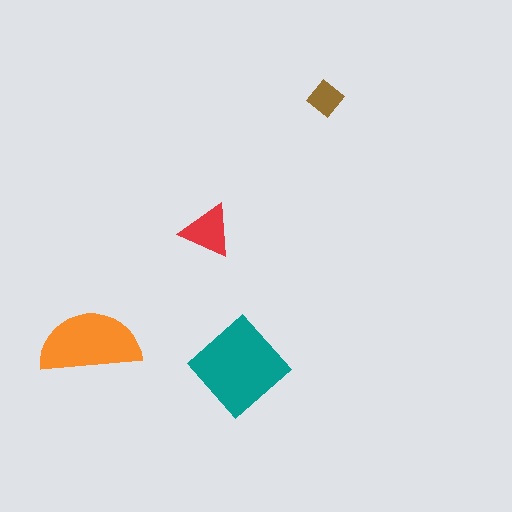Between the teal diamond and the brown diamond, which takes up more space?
The teal diamond.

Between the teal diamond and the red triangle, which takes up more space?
The teal diamond.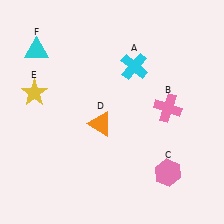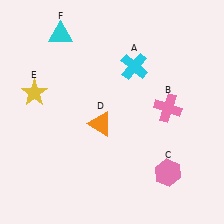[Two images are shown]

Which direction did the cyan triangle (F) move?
The cyan triangle (F) moved right.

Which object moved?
The cyan triangle (F) moved right.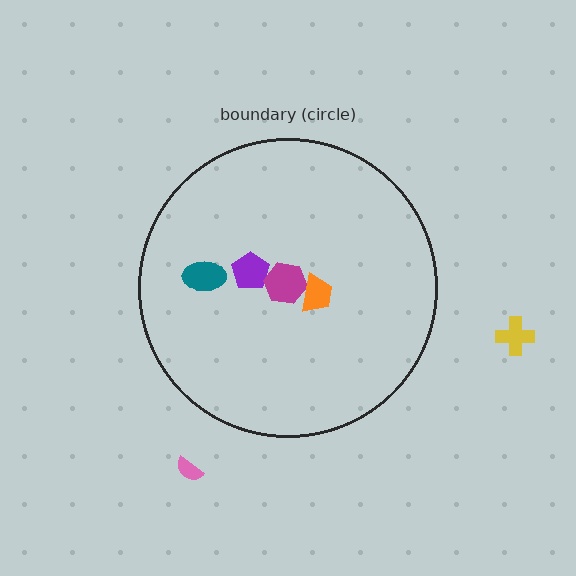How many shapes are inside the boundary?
4 inside, 2 outside.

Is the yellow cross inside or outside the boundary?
Outside.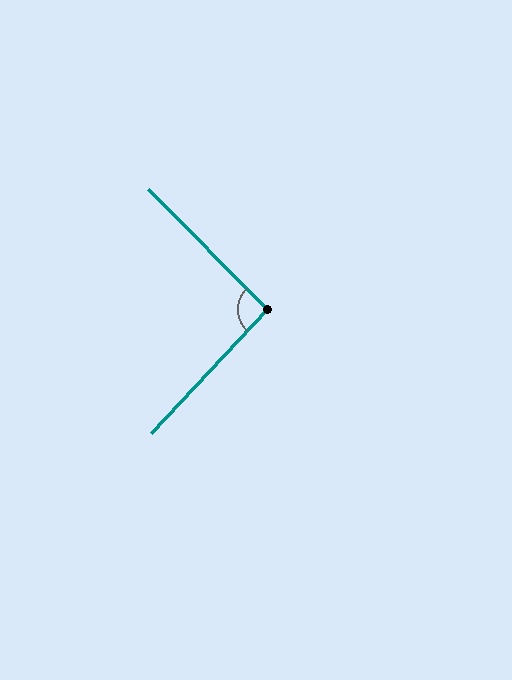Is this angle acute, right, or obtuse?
It is approximately a right angle.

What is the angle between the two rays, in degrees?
Approximately 93 degrees.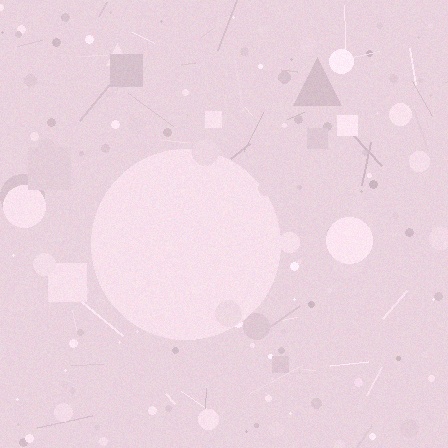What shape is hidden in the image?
A circle is hidden in the image.